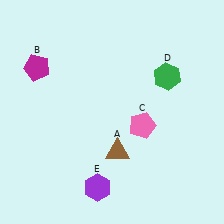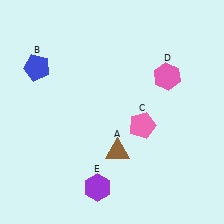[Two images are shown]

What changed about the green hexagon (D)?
In Image 1, D is green. In Image 2, it changed to pink.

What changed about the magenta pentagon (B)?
In Image 1, B is magenta. In Image 2, it changed to blue.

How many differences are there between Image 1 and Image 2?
There are 2 differences between the two images.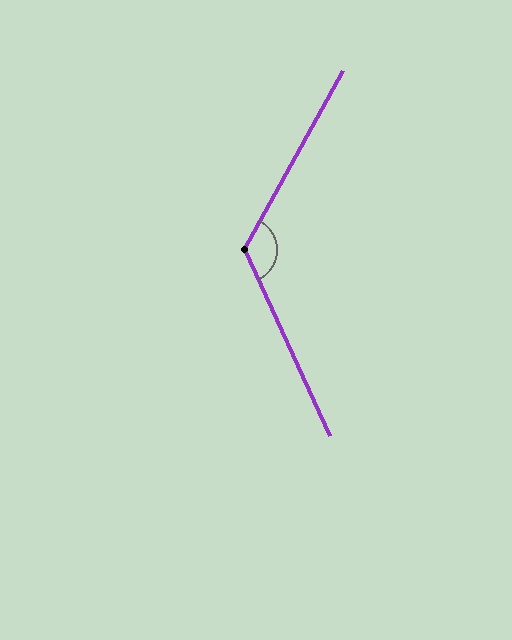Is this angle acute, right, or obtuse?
It is obtuse.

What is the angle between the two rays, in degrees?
Approximately 126 degrees.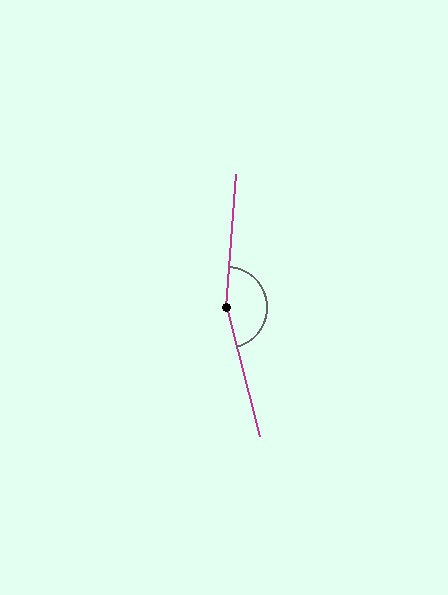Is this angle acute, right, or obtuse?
It is obtuse.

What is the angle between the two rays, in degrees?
Approximately 161 degrees.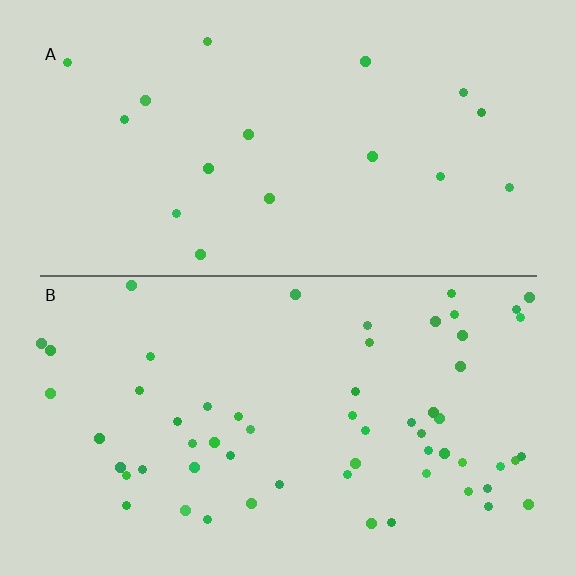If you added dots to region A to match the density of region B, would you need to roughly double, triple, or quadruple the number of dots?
Approximately triple.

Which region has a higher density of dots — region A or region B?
B (the bottom).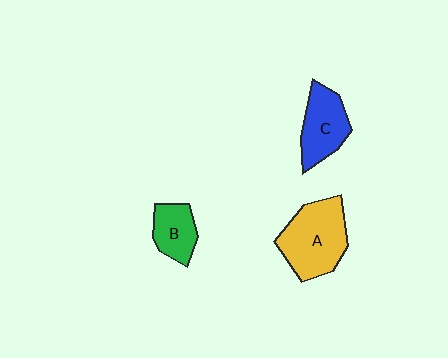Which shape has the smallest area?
Shape B (green).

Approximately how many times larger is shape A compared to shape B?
Approximately 1.9 times.